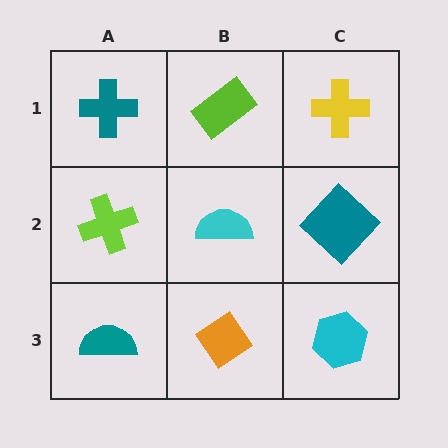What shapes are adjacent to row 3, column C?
A teal diamond (row 2, column C), an orange diamond (row 3, column B).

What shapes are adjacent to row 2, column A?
A teal cross (row 1, column A), a teal semicircle (row 3, column A), a cyan semicircle (row 2, column B).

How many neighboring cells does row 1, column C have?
2.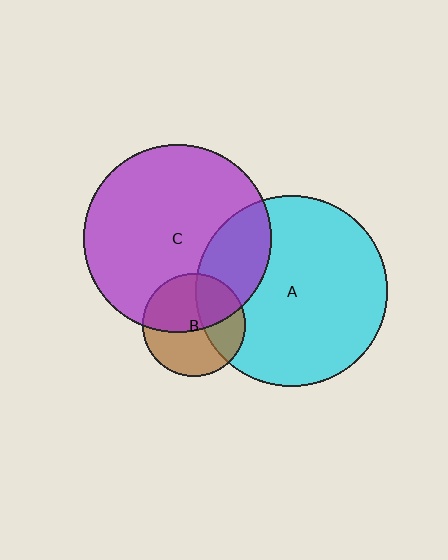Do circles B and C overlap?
Yes.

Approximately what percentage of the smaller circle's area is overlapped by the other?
Approximately 50%.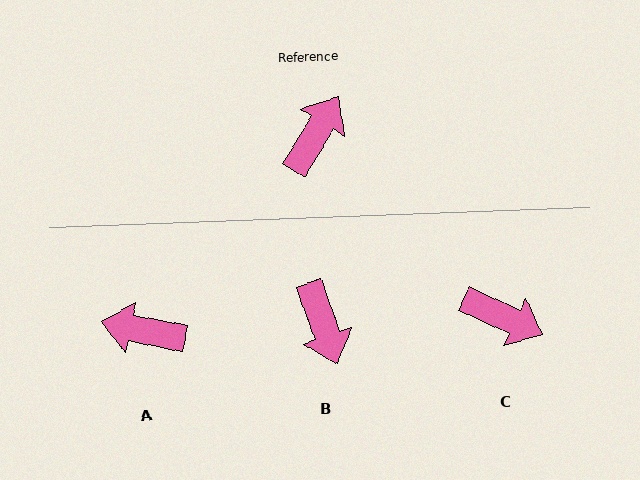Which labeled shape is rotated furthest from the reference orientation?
B, about 129 degrees away.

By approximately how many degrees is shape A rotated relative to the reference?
Approximately 110 degrees counter-clockwise.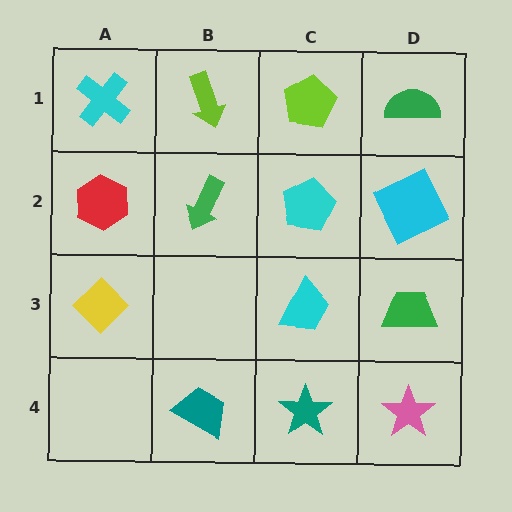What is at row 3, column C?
A cyan trapezoid.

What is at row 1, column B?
A lime arrow.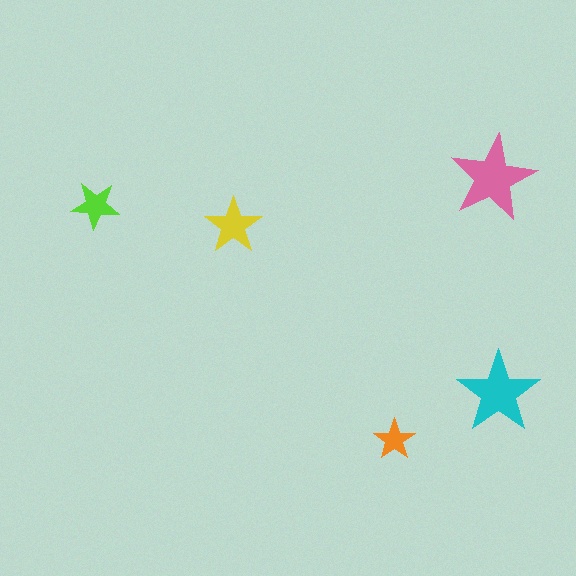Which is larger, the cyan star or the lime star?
The cyan one.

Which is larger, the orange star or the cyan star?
The cyan one.